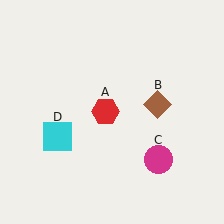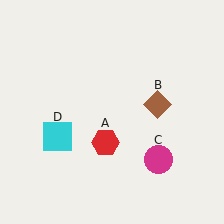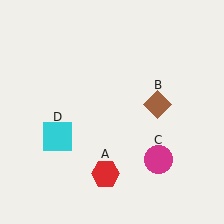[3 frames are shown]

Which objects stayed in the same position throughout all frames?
Brown diamond (object B) and magenta circle (object C) and cyan square (object D) remained stationary.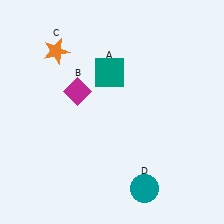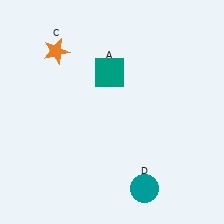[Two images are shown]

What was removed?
The magenta diamond (B) was removed in Image 2.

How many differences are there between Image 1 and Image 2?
There is 1 difference between the two images.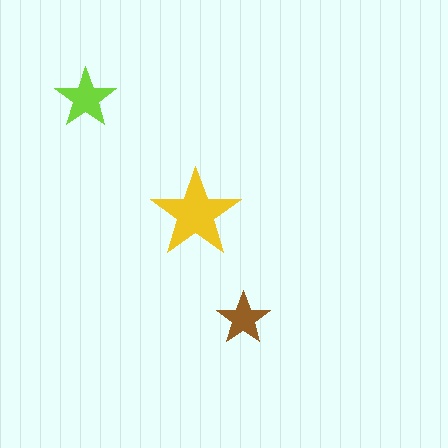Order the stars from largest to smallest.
the yellow one, the lime one, the brown one.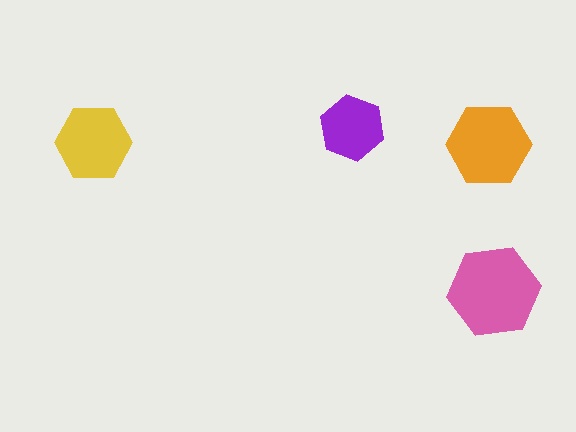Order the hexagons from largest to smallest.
the pink one, the orange one, the yellow one, the purple one.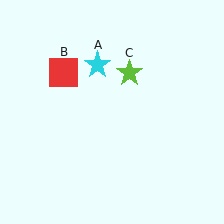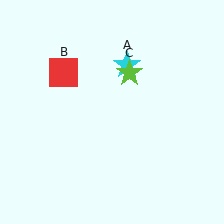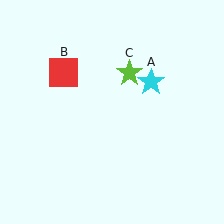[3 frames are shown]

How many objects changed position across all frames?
1 object changed position: cyan star (object A).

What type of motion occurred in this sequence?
The cyan star (object A) rotated clockwise around the center of the scene.